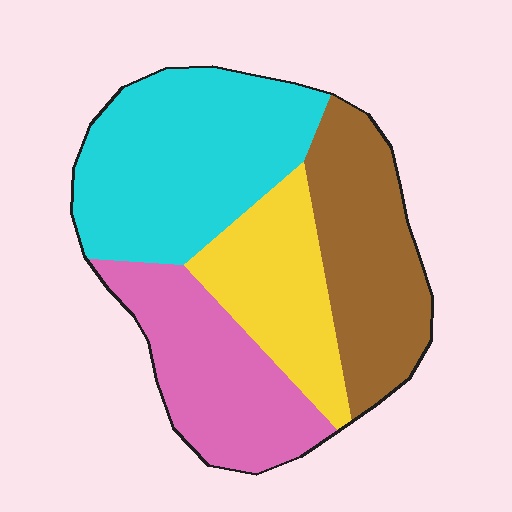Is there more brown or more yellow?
Brown.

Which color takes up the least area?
Yellow, at roughly 20%.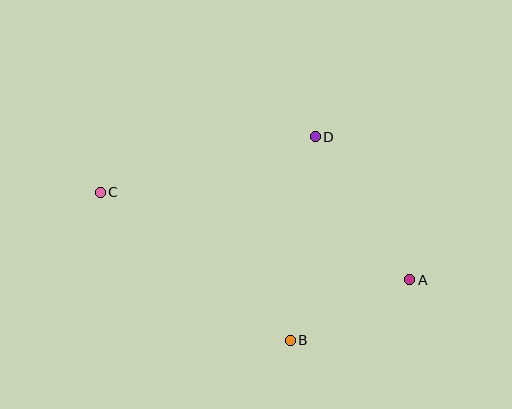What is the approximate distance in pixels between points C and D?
The distance between C and D is approximately 222 pixels.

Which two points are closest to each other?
Points A and B are closest to each other.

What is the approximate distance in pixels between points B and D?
The distance between B and D is approximately 205 pixels.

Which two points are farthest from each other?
Points A and C are farthest from each other.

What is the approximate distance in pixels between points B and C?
The distance between B and C is approximately 241 pixels.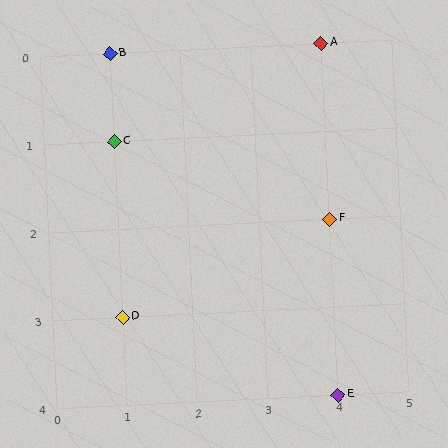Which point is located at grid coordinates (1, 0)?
Point B is at (1, 0).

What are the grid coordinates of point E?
Point E is at grid coordinates (4, 4).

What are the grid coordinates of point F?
Point F is at grid coordinates (4, 2).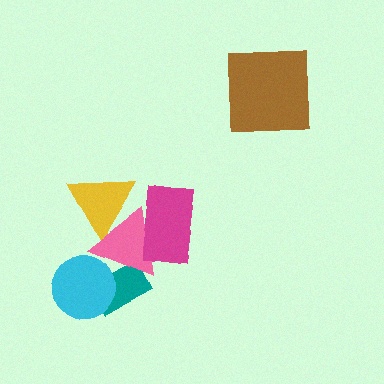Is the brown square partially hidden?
No, no other shape covers it.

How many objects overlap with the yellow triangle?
1 object overlaps with the yellow triangle.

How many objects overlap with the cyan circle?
2 objects overlap with the cyan circle.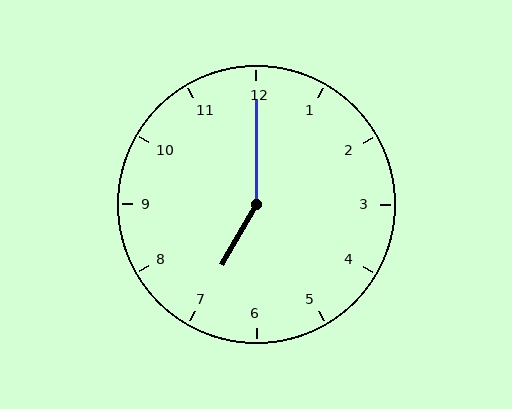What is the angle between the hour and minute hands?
Approximately 150 degrees.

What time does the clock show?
7:00.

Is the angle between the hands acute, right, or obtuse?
It is obtuse.